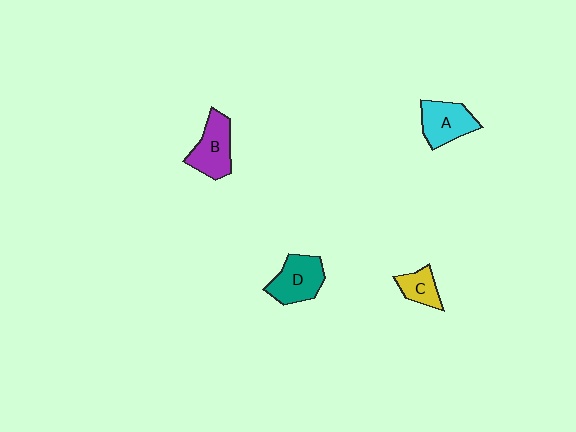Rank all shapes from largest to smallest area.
From largest to smallest: B (purple), D (teal), A (cyan), C (yellow).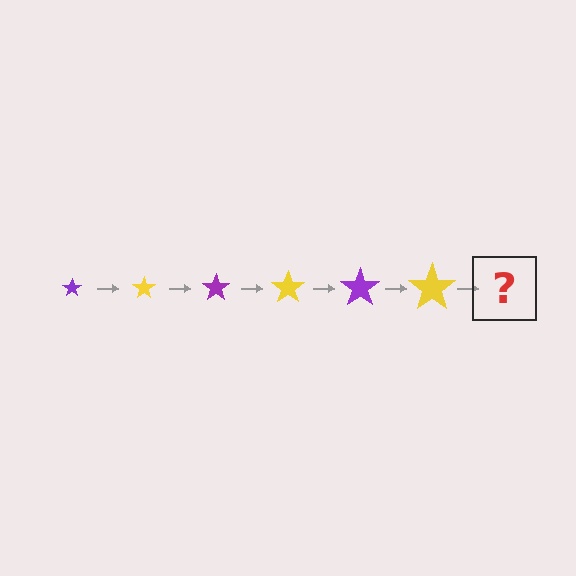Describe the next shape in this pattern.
It should be a purple star, larger than the previous one.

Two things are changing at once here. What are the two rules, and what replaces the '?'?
The two rules are that the star grows larger each step and the color cycles through purple and yellow. The '?' should be a purple star, larger than the previous one.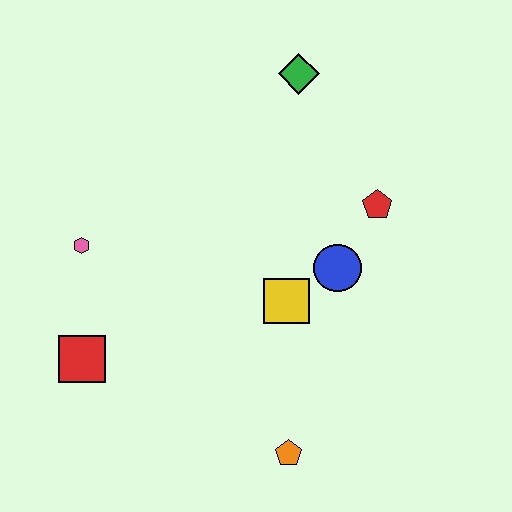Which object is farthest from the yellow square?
The green diamond is farthest from the yellow square.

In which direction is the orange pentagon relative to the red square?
The orange pentagon is to the right of the red square.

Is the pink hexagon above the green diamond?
No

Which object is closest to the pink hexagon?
The red square is closest to the pink hexagon.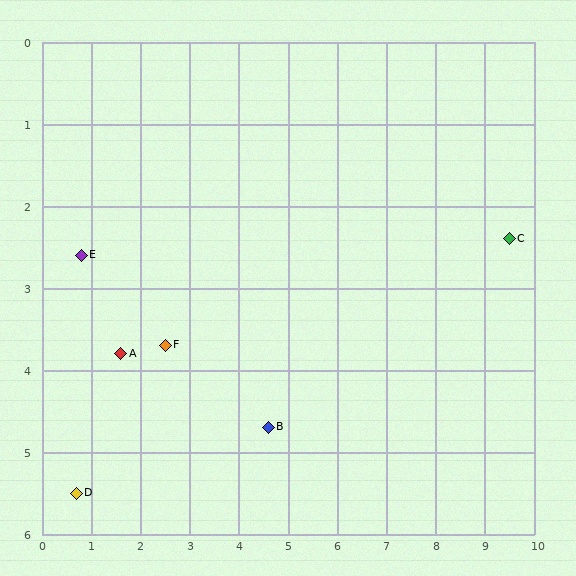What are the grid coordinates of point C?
Point C is at approximately (9.5, 2.4).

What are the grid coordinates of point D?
Point D is at approximately (0.7, 5.5).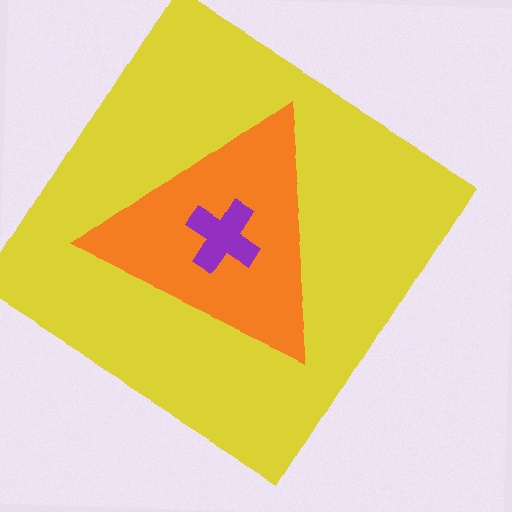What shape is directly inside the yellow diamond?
The orange triangle.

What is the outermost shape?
The yellow diamond.